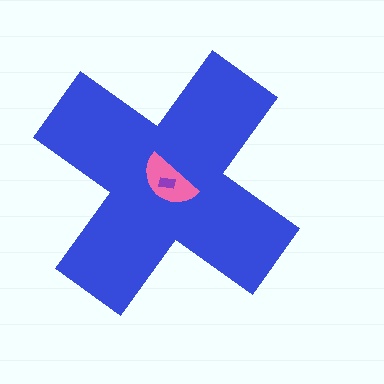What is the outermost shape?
The blue cross.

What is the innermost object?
The purple rectangle.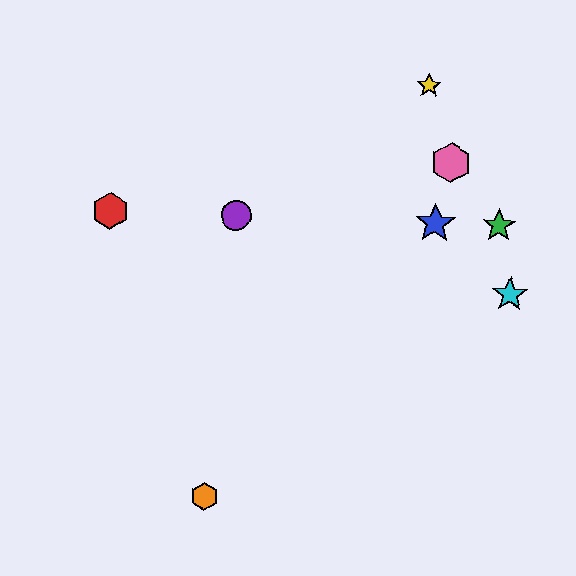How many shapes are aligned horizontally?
4 shapes (the red hexagon, the blue star, the green star, the purple circle) are aligned horizontally.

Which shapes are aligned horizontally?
The red hexagon, the blue star, the green star, the purple circle are aligned horizontally.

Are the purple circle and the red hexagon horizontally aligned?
Yes, both are at y≈216.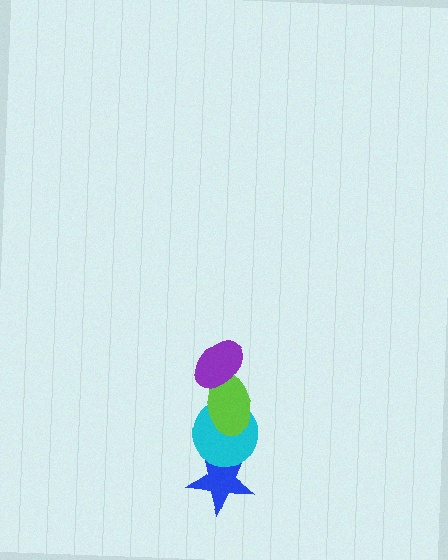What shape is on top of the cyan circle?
The lime ellipse is on top of the cyan circle.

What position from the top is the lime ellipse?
The lime ellipse is 2nd from the top.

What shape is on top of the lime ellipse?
The purple ellipse is on top of the lime ellipse.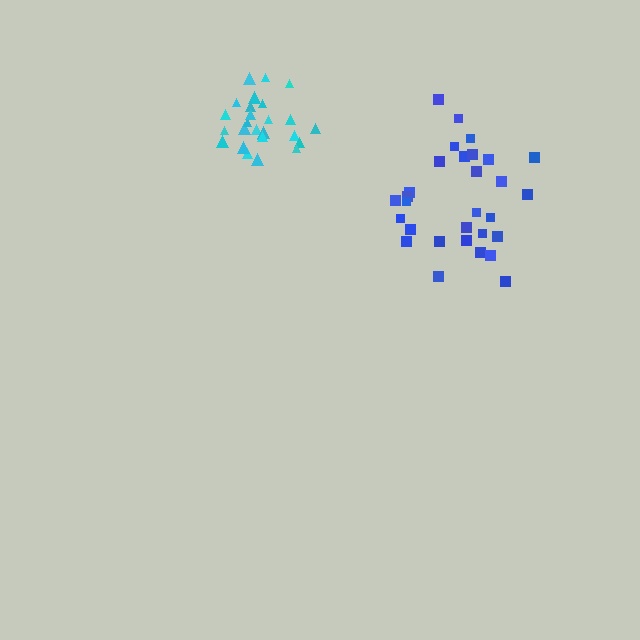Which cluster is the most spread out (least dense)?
Blue.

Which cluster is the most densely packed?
Cyan.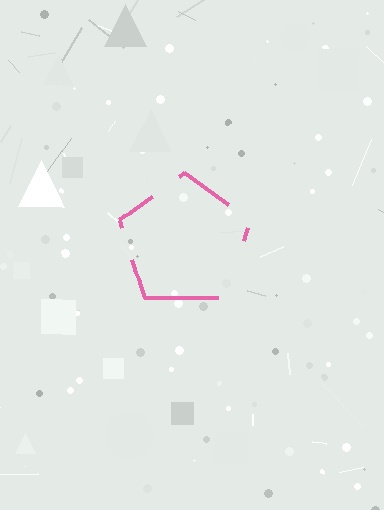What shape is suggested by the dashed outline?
The dashed outline suggests a pentagon.